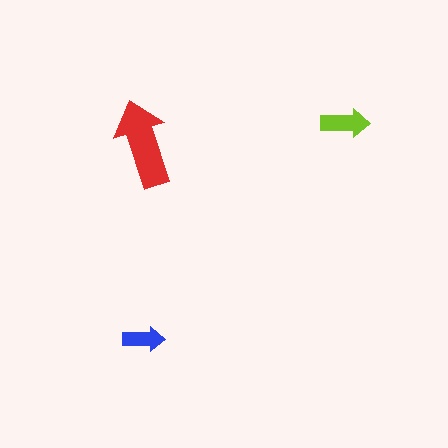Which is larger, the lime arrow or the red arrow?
The red one.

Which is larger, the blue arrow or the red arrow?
The red one.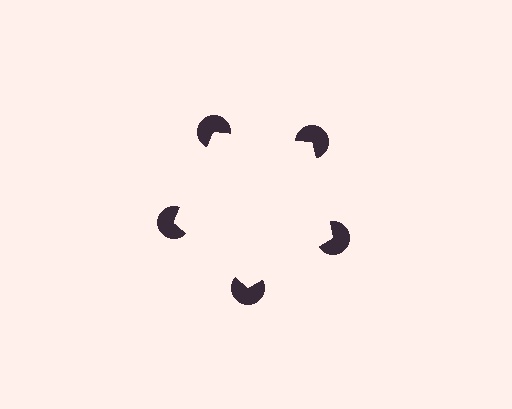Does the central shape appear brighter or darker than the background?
It typically appears slightly brighter than the background, even though no actual brightness change is drawn.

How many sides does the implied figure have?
5 sides.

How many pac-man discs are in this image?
There are 5 — one at each vertex of the illusory pentagon.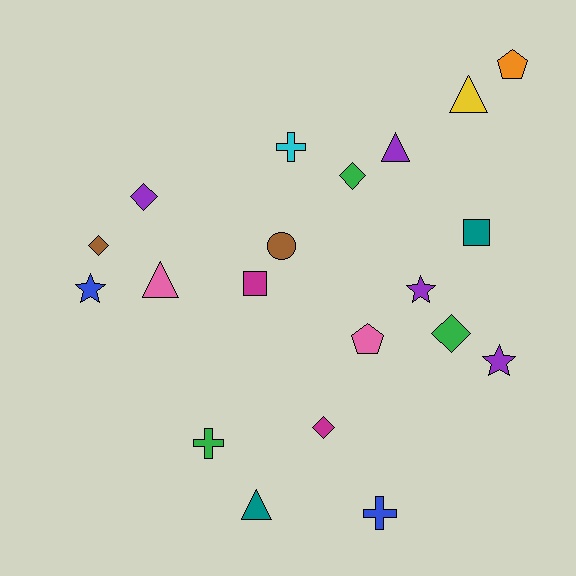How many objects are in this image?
There are 20 objects.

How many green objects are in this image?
There are 3 green objects.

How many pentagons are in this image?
There are 2 pentagons.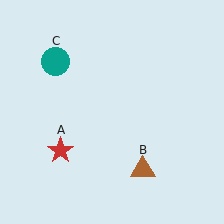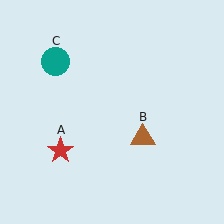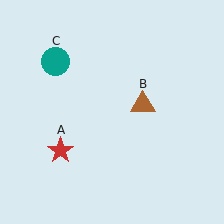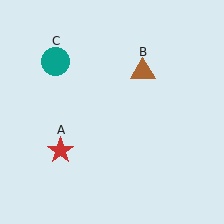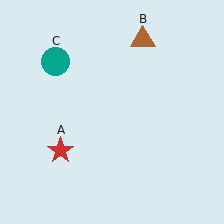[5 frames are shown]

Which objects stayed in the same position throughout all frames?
Red star (object A) and teal circle (object C) remained stationary.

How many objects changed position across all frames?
1 object changed position: brown triangle (object B).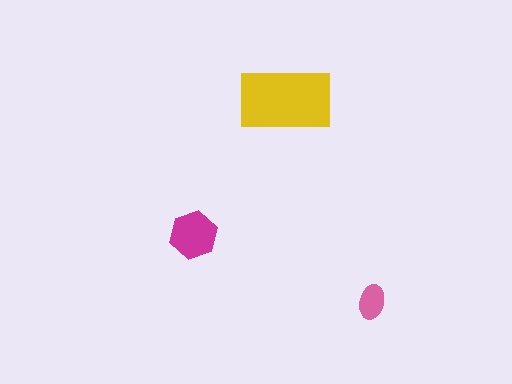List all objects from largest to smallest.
The yellow rectangle, the magenta hexagon, the pink ellipse.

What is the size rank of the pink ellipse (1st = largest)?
3rd.